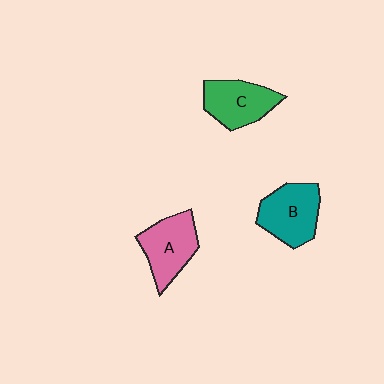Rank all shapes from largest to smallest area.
From largest to smallest: B (teal), A (pink), C (green).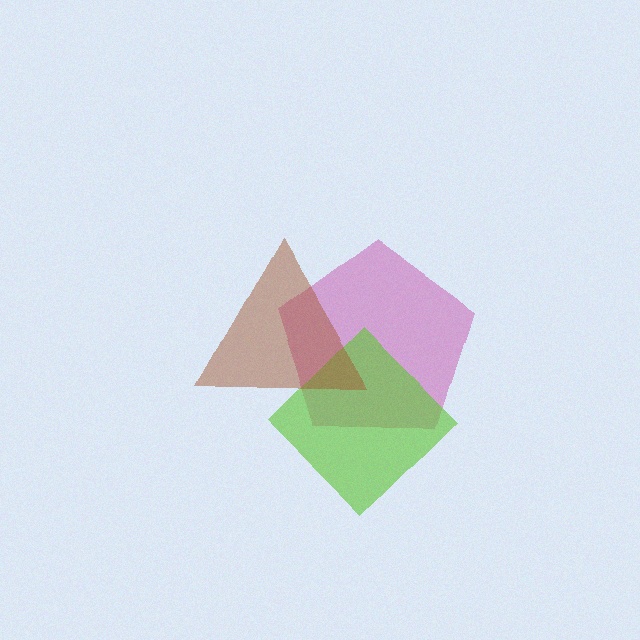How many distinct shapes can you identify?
There are 3 distinct shapes: a magenta pentagon, a lime diamond, a brown triangle.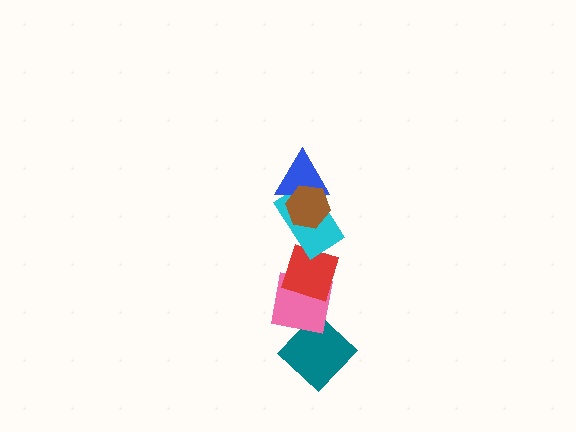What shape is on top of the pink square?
The red diamond is on top of the pink square.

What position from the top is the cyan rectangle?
The cyan rectangle is 3rd from the top.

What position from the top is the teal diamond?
The teal diamond is 6th from the top.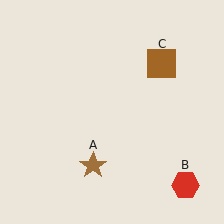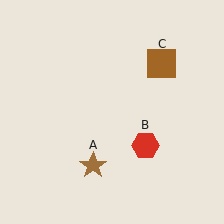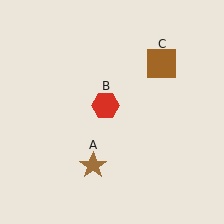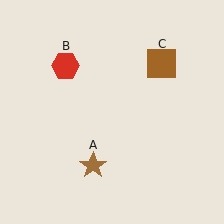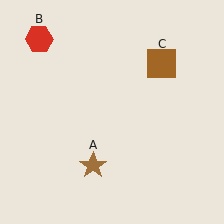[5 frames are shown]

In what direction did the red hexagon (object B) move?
The red hexagon (object B) moved up and to the left.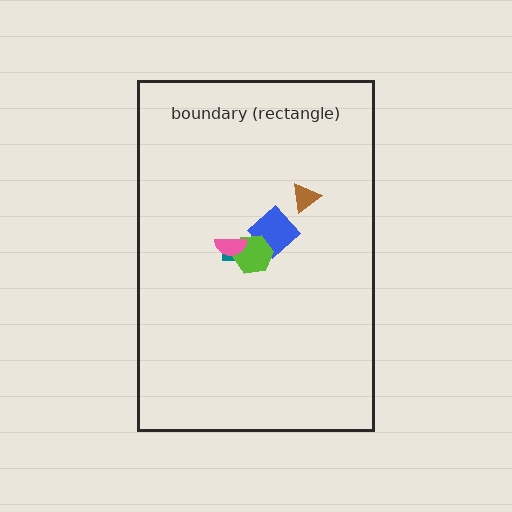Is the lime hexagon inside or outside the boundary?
Inside.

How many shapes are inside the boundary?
5 inside, 0 outside.